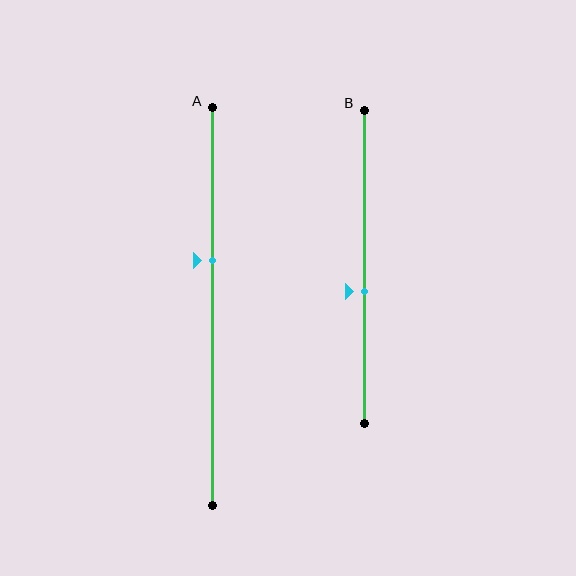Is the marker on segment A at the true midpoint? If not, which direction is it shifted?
No, the marker on segment A is shifted upward by about 12% of the segment length.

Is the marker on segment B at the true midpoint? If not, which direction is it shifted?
No, the marker on segment B is shifted downward by about 8% of the segment length.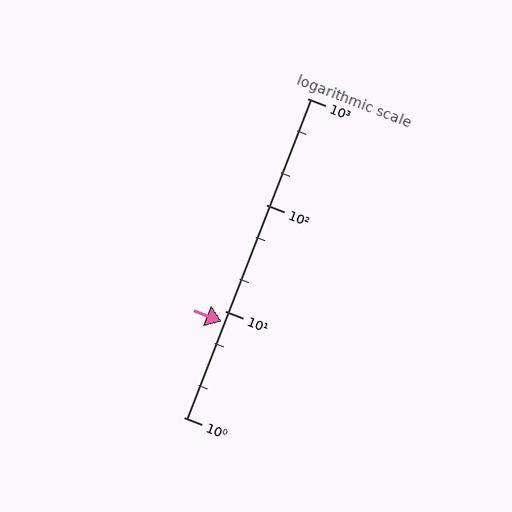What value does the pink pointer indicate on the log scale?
The pointer indicates approximately 8.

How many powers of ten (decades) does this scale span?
The scale spans 3 decades, from 1 to 1000.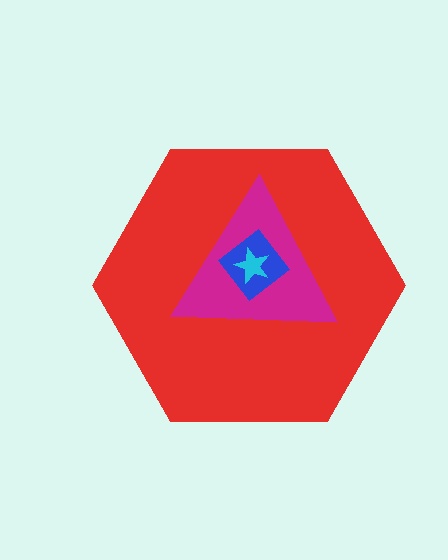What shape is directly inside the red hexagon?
The magenta triangle.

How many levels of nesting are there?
4.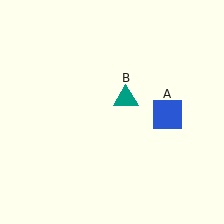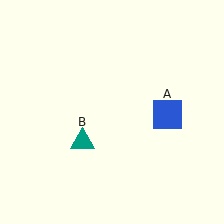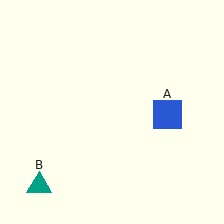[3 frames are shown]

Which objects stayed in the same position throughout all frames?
Blue square (object A) remained stationary.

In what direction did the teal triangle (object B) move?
The teal triangle (object B) moved down and to the left.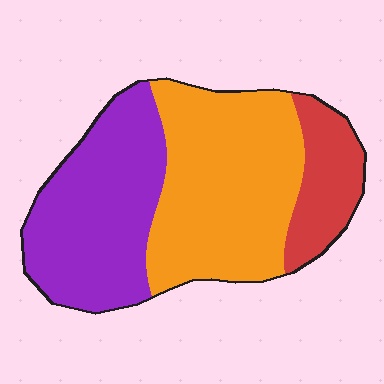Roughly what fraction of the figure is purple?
Purple covers roughly 40% of the figure.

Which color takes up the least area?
Red, at roughly 15%.